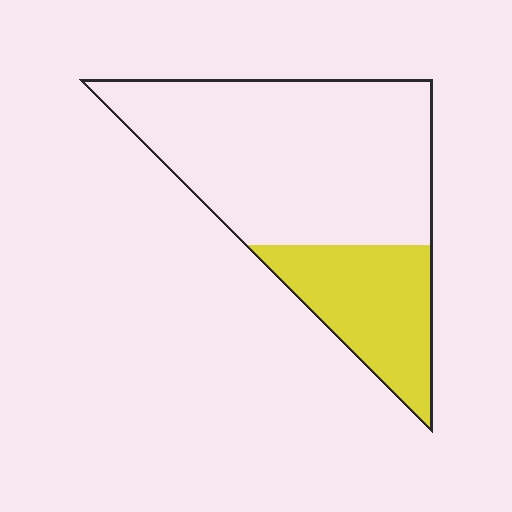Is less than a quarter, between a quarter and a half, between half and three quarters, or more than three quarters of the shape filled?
Between a quarter and a half.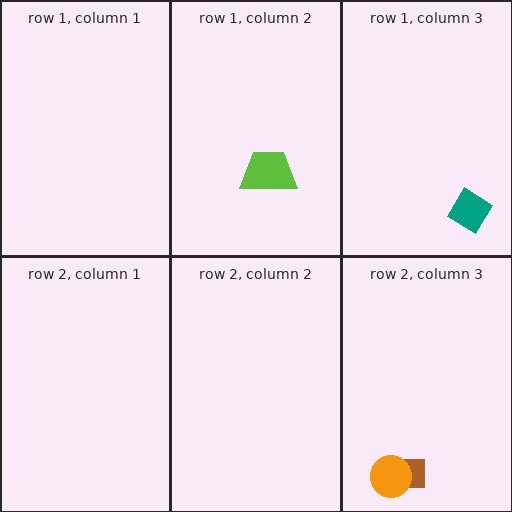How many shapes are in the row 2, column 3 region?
2.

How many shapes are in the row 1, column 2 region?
1.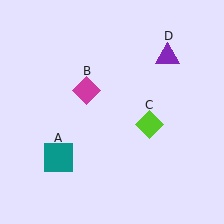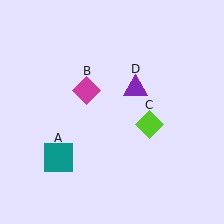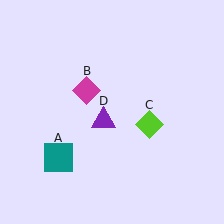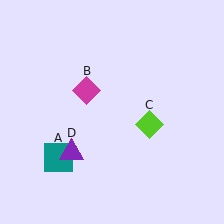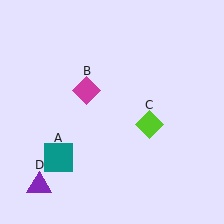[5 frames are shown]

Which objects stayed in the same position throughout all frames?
Teal square (object A) and magenta diamond (object B) and lime diamond (object C) remained stationary.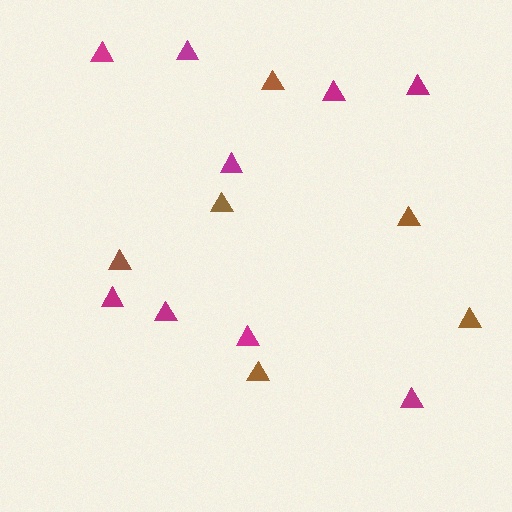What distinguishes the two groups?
There are 2 groups: one group of magenta triangles (9) and one group of brown triangles (6).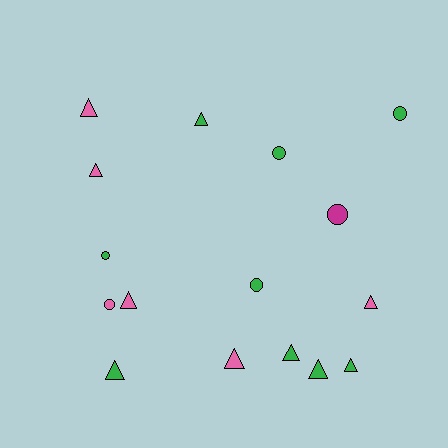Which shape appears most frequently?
Triangle, with 10 objects.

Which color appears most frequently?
Green, with 9 objects.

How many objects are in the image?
There are 16 objects.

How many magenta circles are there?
There is 1 magenta circle.